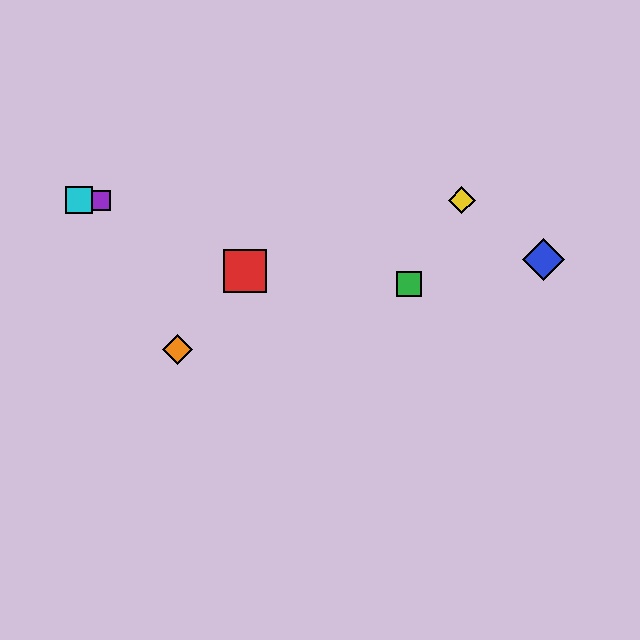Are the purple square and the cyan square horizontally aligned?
Yes, both are at y≈200.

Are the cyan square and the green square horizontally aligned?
No, the cyan square is at y≈200 and the green square is at y≈284.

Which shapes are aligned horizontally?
The yellow diamond, the purple square, the cyan square are aligned horizontally.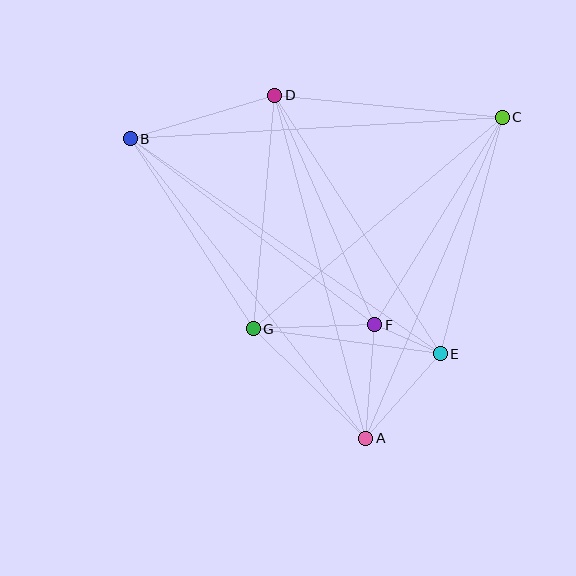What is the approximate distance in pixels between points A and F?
The distance between A and F is approximately 114 pixels.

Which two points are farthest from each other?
Points A and B are farthest from each other.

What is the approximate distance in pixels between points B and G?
The distance between B and G is approximately 226 pixels.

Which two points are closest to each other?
Points E and F are closest to each other.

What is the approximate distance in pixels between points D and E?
The distance between D and E is approximately 307 pixels.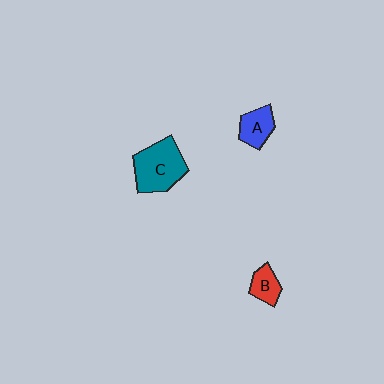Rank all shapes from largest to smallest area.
From largest to smallest: C (teal), A (blue), B (red).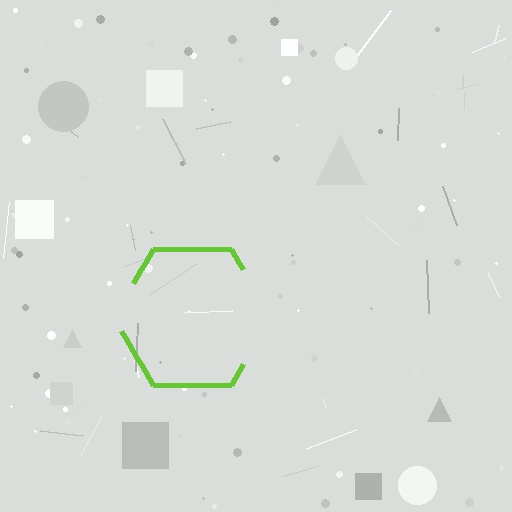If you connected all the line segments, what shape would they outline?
They would outline a hexagon.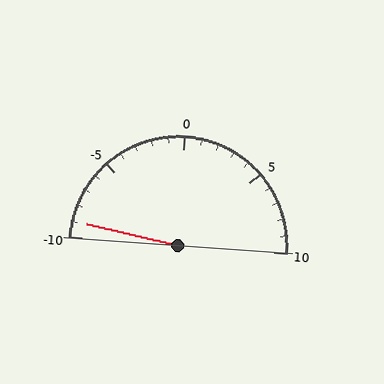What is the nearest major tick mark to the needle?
The nearest major tick mark is -10.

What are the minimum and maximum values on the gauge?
The gauge ranges from -10 to 10.